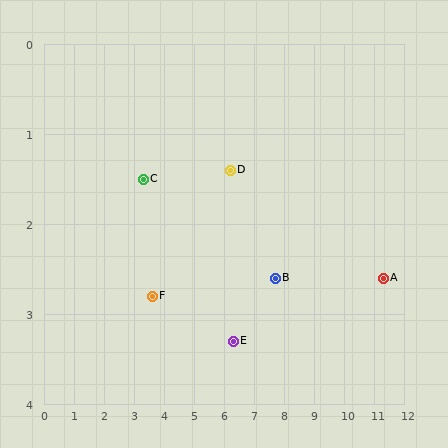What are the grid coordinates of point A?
Point A is at approximately (11.3, 2.6).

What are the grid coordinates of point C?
Point C is at approximately (3.3, 1.5).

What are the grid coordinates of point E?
Point E is at approximately (6.3, 3.3).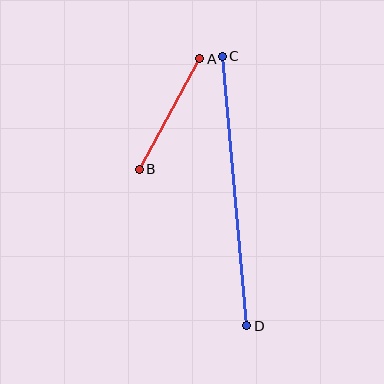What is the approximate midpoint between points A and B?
The midpoint is at approximately (169, 114) pixels.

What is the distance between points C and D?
The distance is approximately 271 pixels.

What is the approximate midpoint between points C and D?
The midpoint is at approximately (235, 191) pixels.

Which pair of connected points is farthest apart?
Points C and D are farthest apart.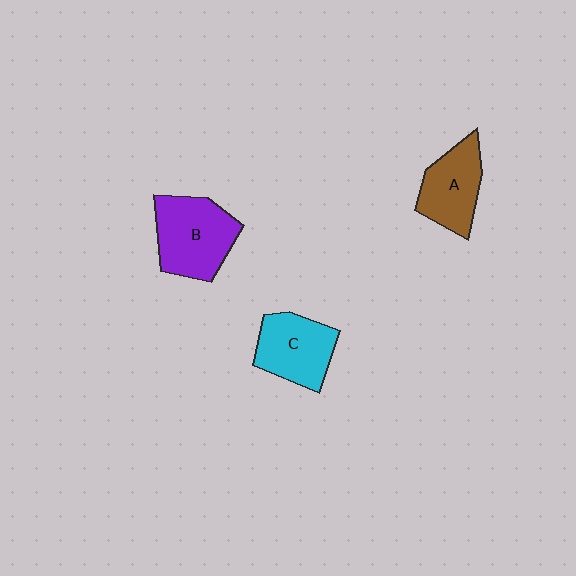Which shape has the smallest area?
Shape A (brown).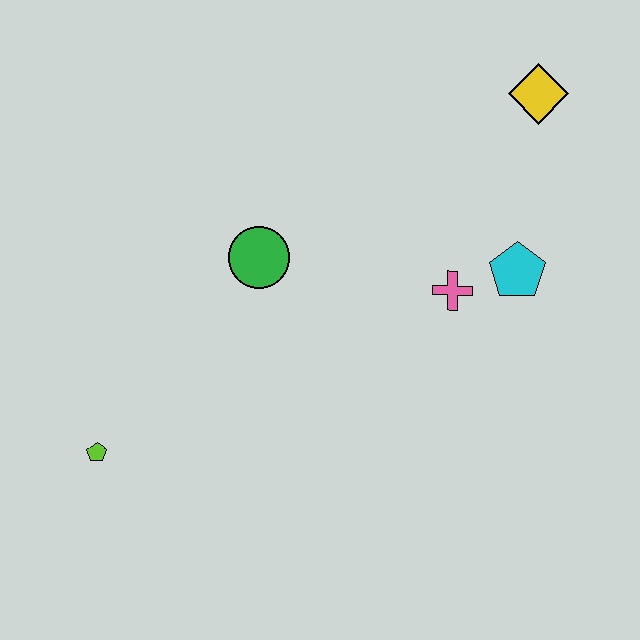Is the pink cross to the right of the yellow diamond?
No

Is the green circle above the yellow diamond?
No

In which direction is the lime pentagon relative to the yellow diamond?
The lime pentagon is to the left of the yellow diamond.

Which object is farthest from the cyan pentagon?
The lime pentagon is farthest from the cyan pentagon.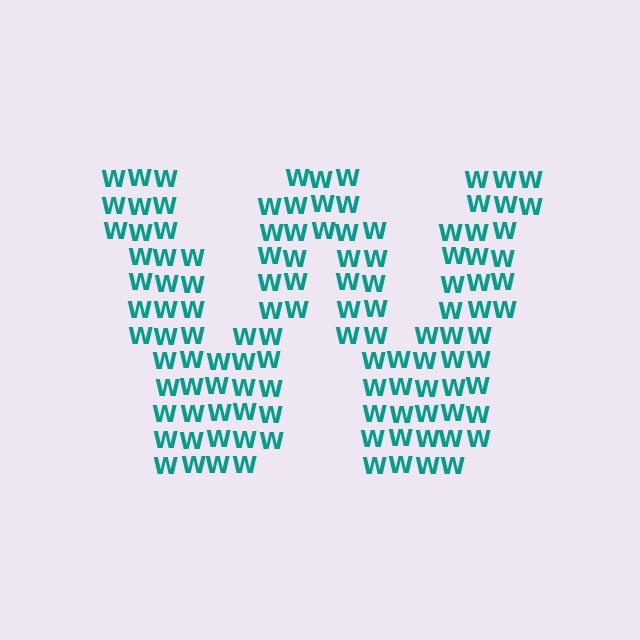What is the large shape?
The large shape is the letter W.